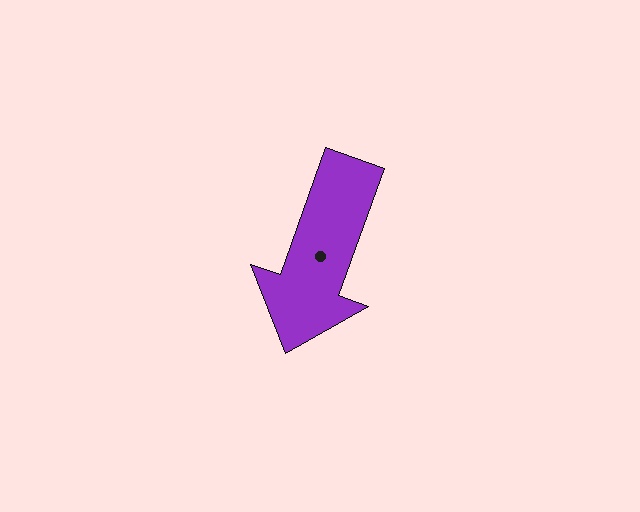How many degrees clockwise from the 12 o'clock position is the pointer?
Approximately 200 degrees.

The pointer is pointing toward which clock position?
Roughly 7 o'clock.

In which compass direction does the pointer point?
South.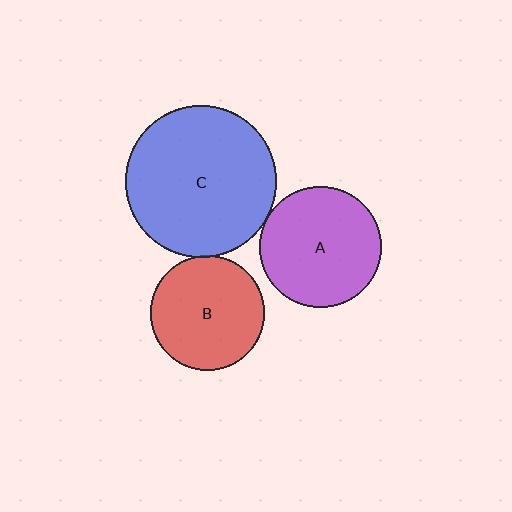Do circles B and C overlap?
Yes.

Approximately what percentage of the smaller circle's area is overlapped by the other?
Approximately 5%.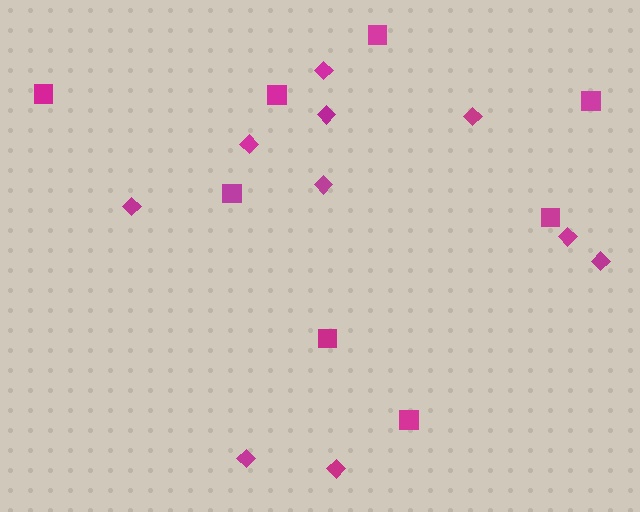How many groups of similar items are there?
There are 2 groups: one group of diamonds (10) and one group of squares (8).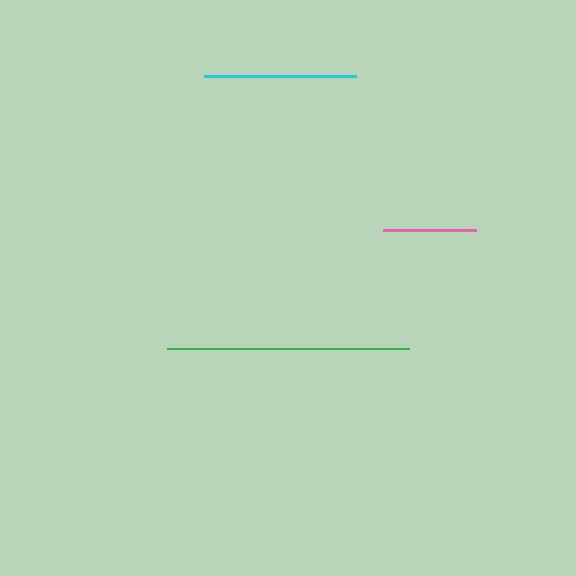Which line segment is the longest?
The green line is the longest at approximately 242 pixels.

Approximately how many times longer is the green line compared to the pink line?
The green line is approximately 2.6 times the length of the pink line.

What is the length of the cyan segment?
The cyan segment is approximately 152 pixels long.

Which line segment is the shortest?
The pink line is the shortest at approximately 92 pixels.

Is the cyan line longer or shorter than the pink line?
The cyan line is longer than the pink line.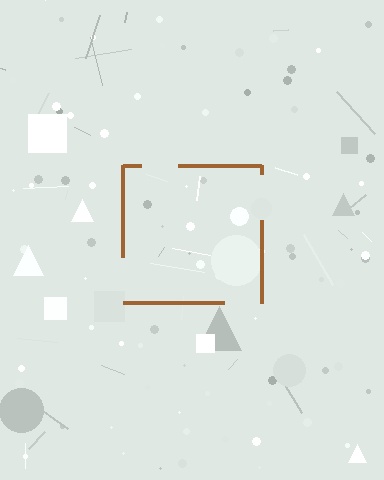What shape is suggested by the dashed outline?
The dashed outline suggests a square.